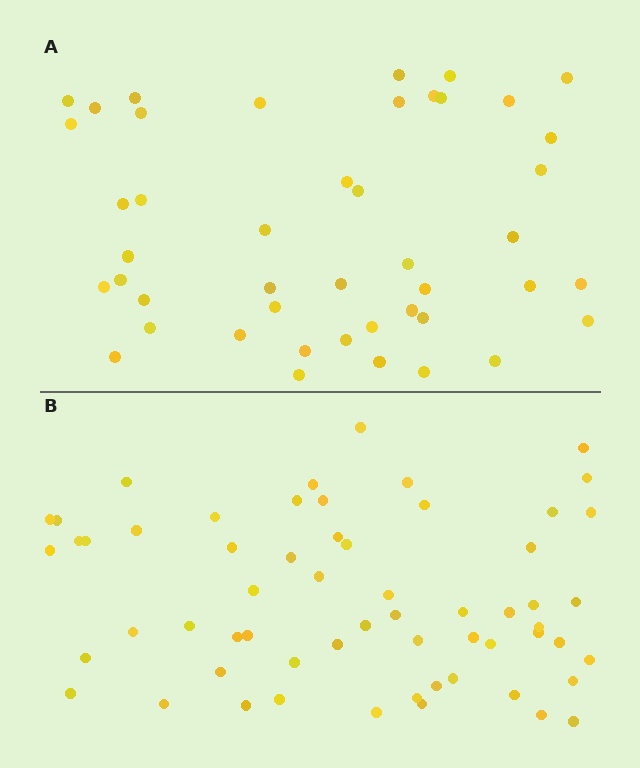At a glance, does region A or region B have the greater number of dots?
Region B (the bottom region) has more dots.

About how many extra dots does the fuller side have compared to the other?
Region B has approximately 15 more dots than region A.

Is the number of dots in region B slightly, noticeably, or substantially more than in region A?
Region B has noticeably more, but not dramatically so. The ratio is roughly 1.3 to 1.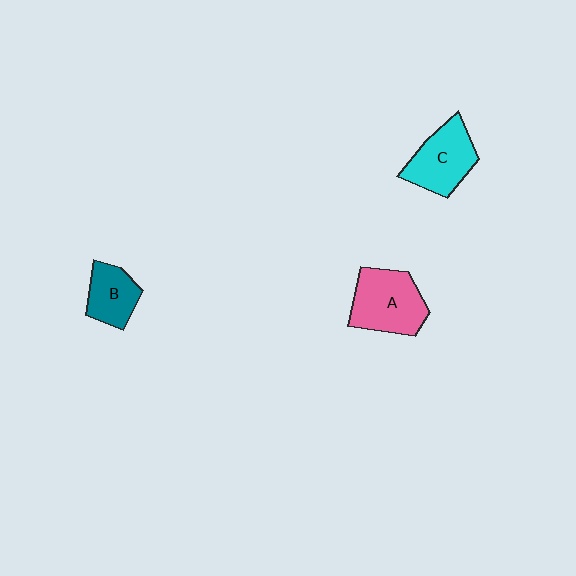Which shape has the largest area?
Shape A (pink).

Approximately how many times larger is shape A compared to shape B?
Approximately 1.6 times.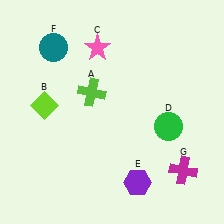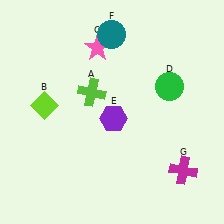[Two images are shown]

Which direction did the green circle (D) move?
The green circle (D) moved up.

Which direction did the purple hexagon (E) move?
The purple hexagon (E) moved up.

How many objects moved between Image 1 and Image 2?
3 objects moved between the two images.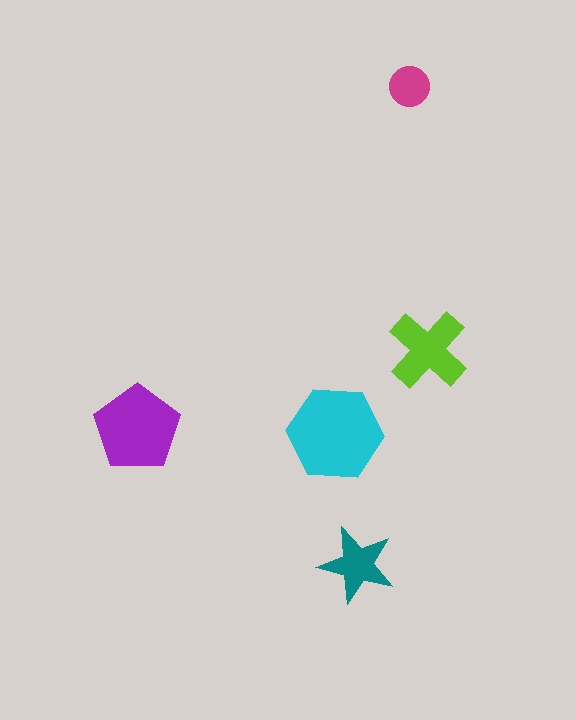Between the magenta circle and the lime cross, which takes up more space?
The lime cross.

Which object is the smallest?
The magenta circle.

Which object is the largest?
The cyan hexagon.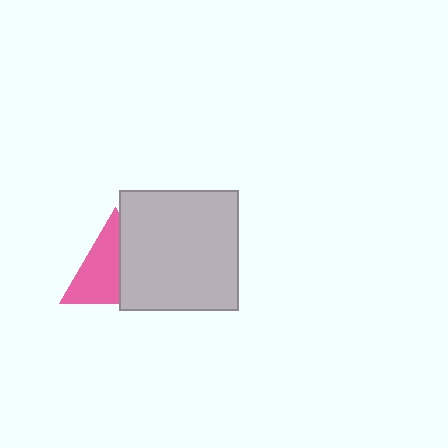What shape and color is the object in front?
The object in front is a light gray rectangle.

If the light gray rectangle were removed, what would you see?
You would see the complete pink triangle.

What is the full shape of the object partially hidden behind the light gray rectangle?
The partially hidden object is a pink triangle.